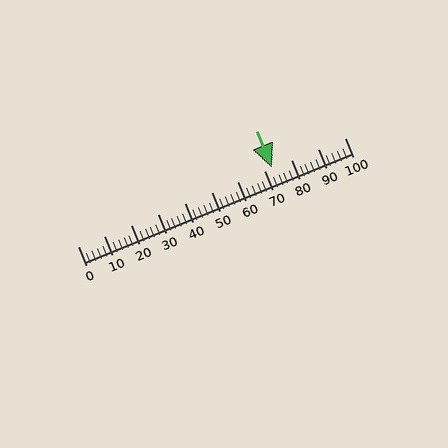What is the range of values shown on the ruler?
The ruler shows values from 0 to 100.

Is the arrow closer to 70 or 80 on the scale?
The arrow is closer to 70.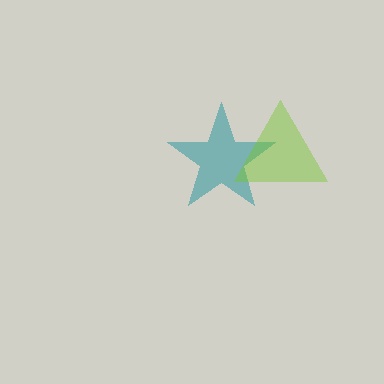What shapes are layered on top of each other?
The layered shapes are: a teal star, a lime triangle.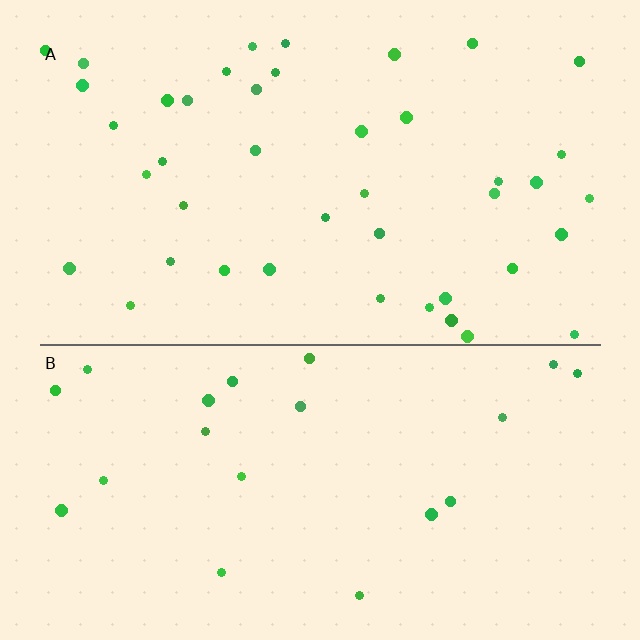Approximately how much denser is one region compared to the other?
Approximately 2.0× — region A over region B.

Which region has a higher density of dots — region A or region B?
A (the top).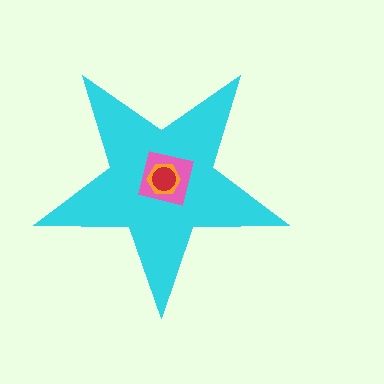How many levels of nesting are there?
4.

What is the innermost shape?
The red circle.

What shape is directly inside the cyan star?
The pink square.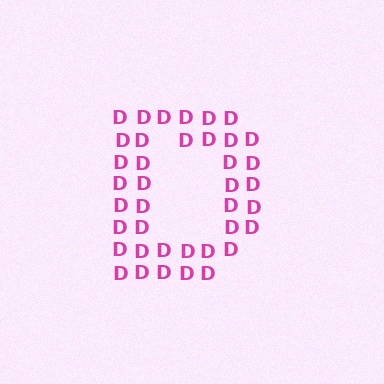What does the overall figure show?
The overall figure shows the letter D.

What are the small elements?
The small elements are letter D's.